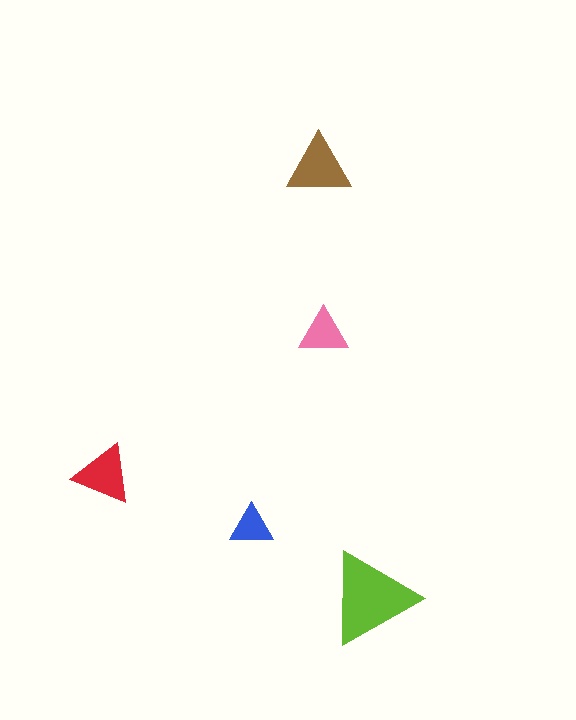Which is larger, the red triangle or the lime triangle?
The lime one.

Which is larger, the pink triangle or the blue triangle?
The pink one.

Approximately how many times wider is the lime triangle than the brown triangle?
About 1.5 times wider.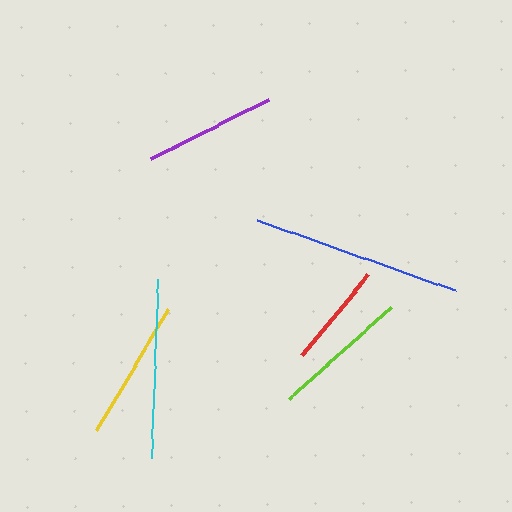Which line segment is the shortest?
The red line is the shortest at approximately 104 pixels.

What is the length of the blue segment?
The blue segment is approximately 211 pixels long.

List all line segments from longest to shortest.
From longest to shortest: blue, cyan, yellow, lime, purple, red.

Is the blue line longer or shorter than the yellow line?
The blue line is longer than the yellow line.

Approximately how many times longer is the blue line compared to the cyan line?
The blue line is approximately 1.2 times the length of the cyan line.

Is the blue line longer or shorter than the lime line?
The blue line is longer than the lime line.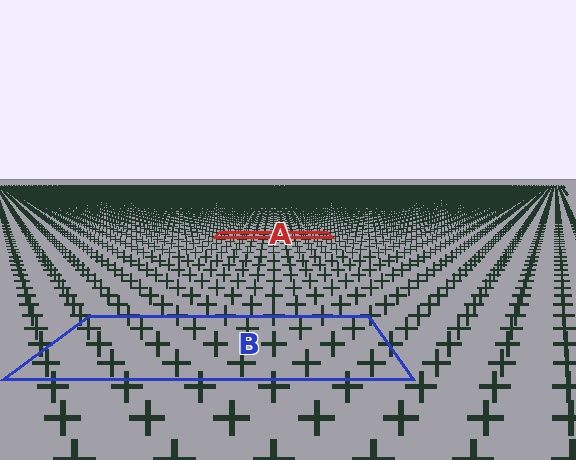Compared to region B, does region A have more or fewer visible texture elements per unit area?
Region A has more texture elements per unit area — they are packed more densely because it is farther away.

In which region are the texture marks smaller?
The texture marks are smaller in region A, because it is farther away.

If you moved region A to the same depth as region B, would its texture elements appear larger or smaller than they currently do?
They would appear larger. At a closer depth, the same texture elements are projected at a bigger on-screen size.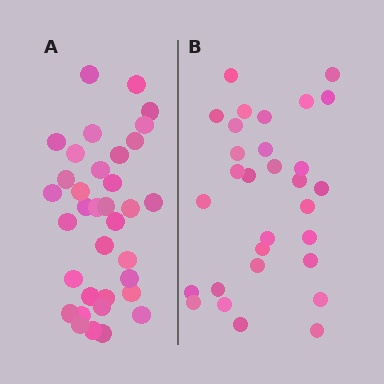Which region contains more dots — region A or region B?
Region A (the left region) has more dots.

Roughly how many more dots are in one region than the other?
Region A has about 5 more dots than region B.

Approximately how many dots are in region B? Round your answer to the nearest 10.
About 30 dots.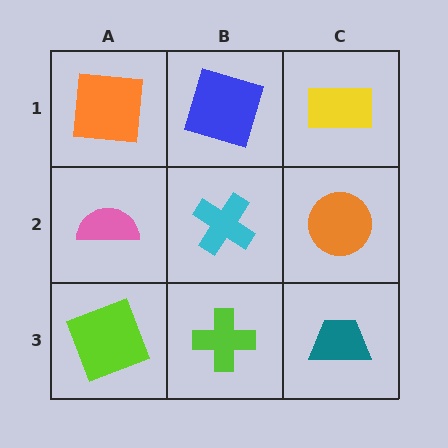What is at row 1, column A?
An orange square.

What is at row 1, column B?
A blue square.